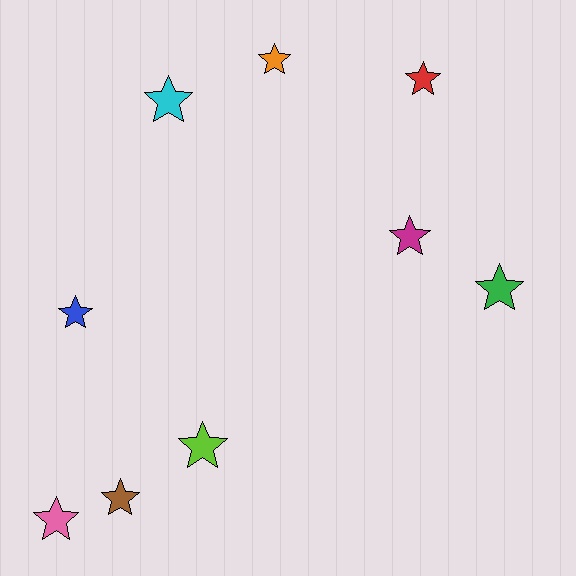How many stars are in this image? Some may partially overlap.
There are 9 stars.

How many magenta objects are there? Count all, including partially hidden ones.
There is 1 magenta object.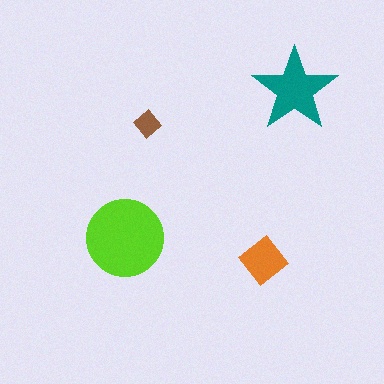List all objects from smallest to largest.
The brown diamond, the orange diamond, the teal star, the lime circle.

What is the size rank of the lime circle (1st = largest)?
1st.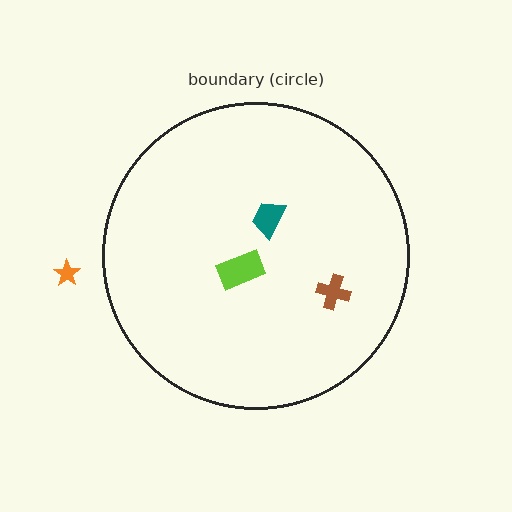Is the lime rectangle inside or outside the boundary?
Inside.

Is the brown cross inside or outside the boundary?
Inside.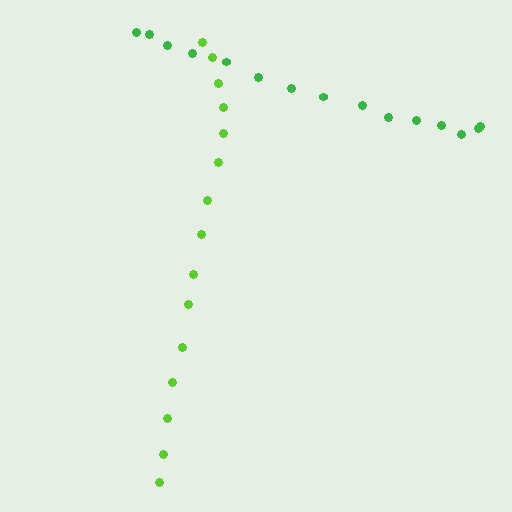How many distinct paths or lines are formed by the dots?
There are 2 distinct paths.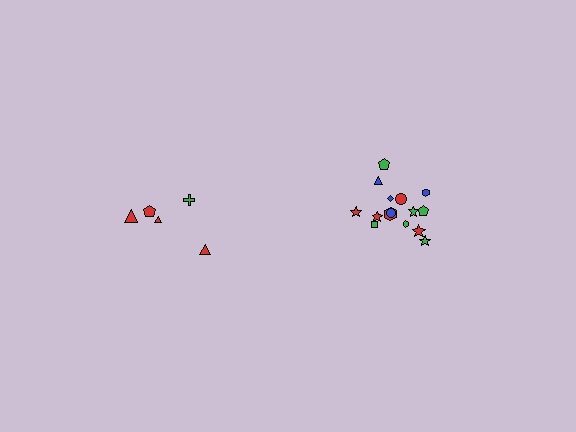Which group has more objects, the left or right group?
The right group.